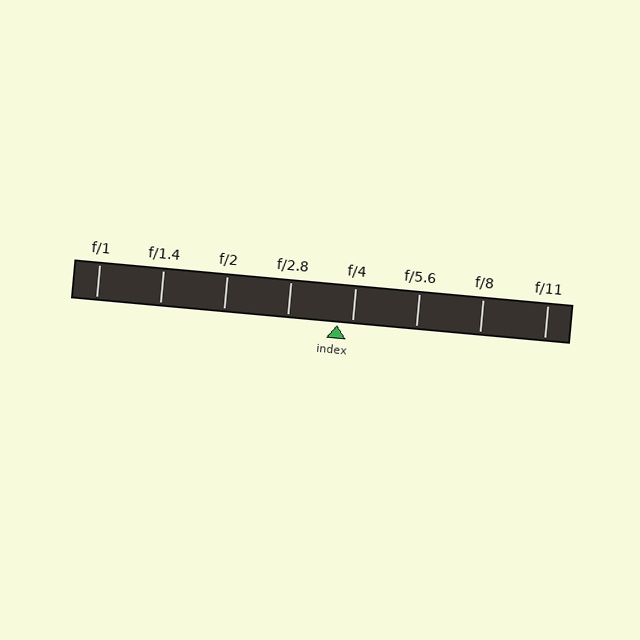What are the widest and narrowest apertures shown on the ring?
The widest aperture shown is f/1 and the narrowest is f/11.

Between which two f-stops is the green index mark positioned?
The index mark is between f/2.8 and f/4.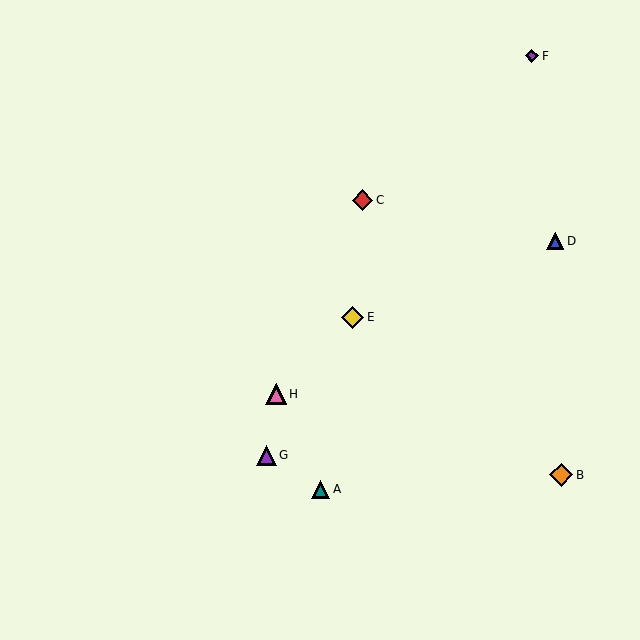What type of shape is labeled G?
Shape G is a purple triangle.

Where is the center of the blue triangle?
The center of the blue triangle is at (555, 241).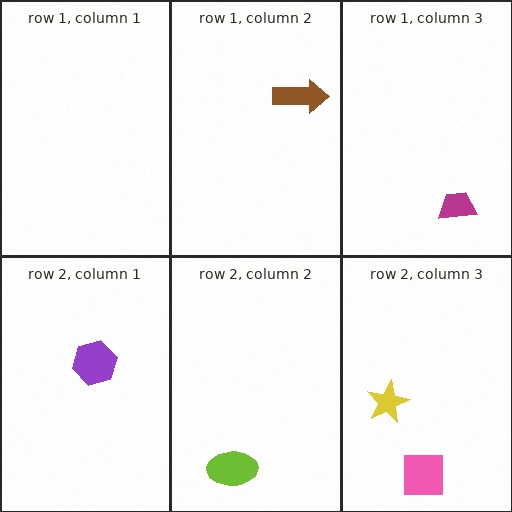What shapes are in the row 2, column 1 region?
The purple hexagon.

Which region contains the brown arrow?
The row 1, column 2 region.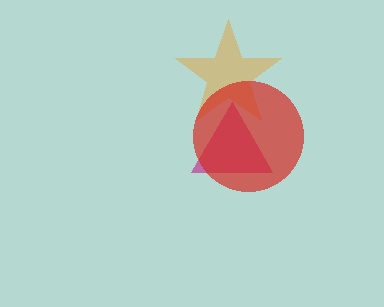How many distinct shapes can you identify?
There are 3 distinct shapes: a magenta triangle, an orange star, a red circle.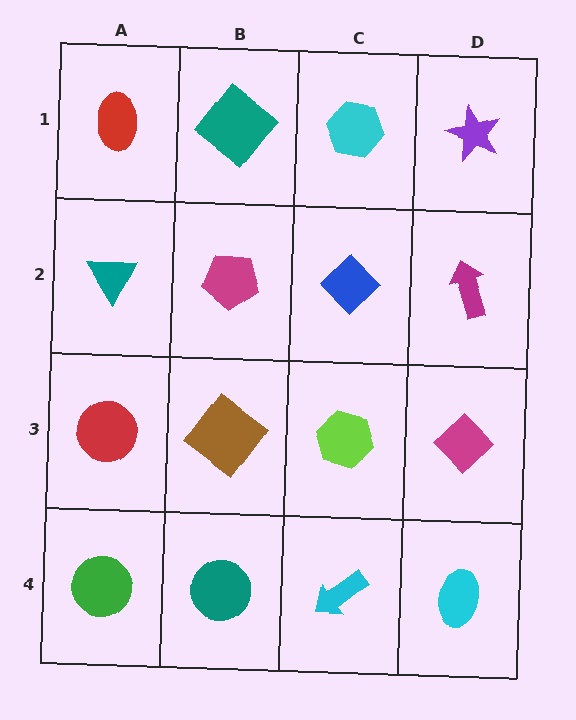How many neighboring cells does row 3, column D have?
3.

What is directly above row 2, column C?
A cyan hexagon.